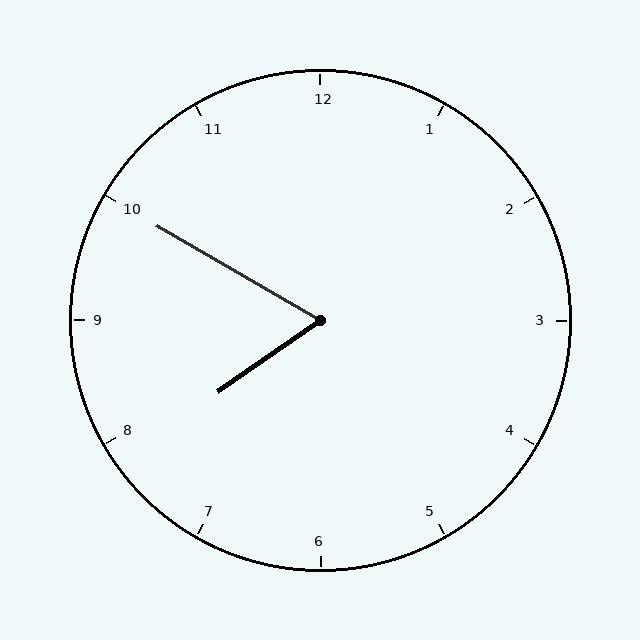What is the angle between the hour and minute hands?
Approximately 65 degrees.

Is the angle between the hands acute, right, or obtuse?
It is acute.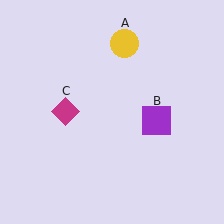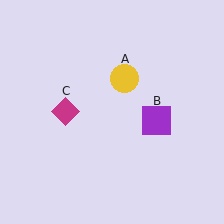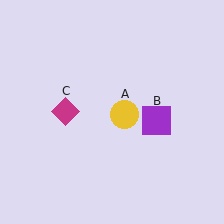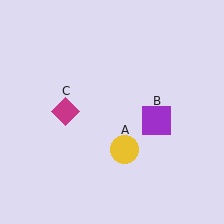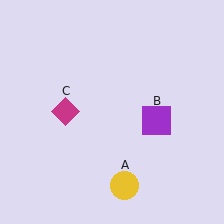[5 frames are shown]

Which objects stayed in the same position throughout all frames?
Purple square (object B) and magenta diamond (object C) remained stationary.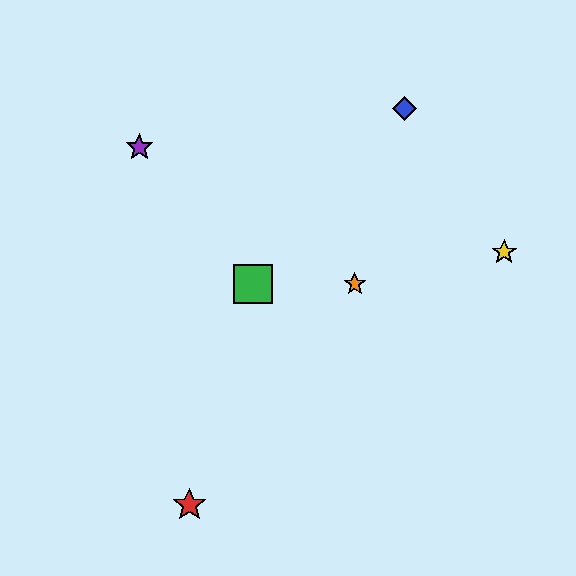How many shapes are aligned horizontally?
2 shapes (the green square, the orange star) are aligned horizontally.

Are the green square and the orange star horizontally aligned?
Yes, both are at y≈284.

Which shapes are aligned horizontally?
The green square, the orange star are aligned horizontally.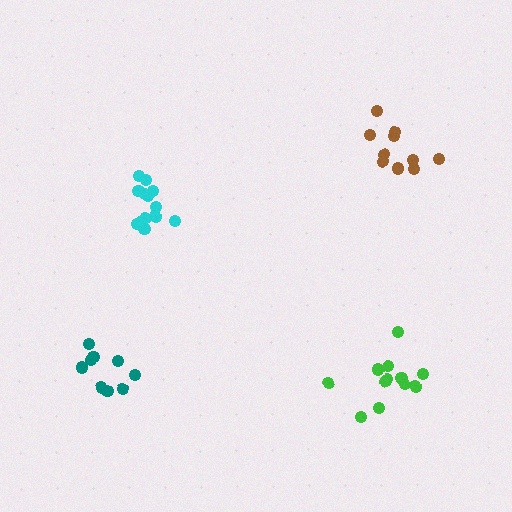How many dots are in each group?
Group 1: 10 dots, Group 2: 9 dots, Group 3: 13 dots, Group 4: 12 dots (44 total).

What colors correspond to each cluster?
The clusters are colored: brown, teal, cyan, green.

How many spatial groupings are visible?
There are 4 spatial groupings.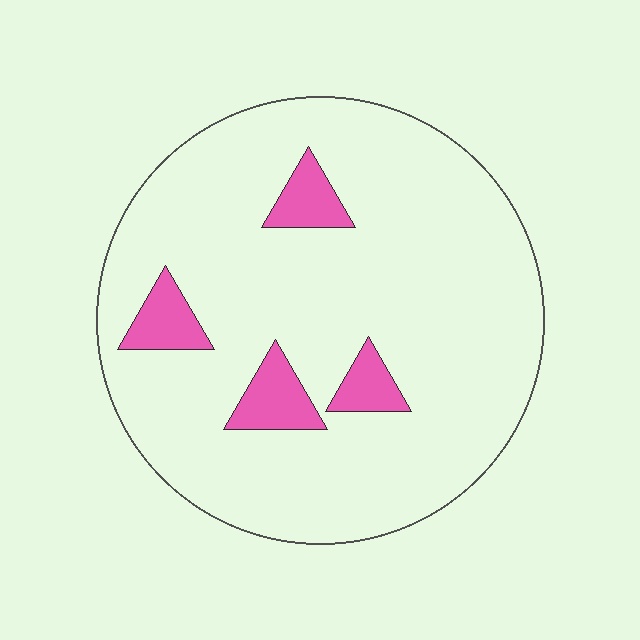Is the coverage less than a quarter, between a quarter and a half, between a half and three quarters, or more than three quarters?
Less than a quarter.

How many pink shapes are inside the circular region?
4.